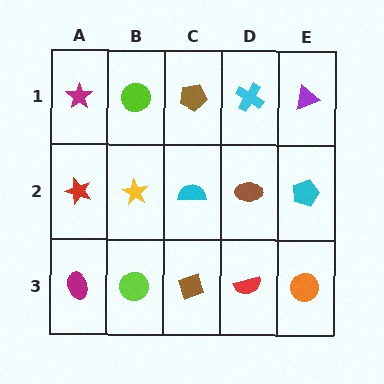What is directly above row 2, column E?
A purple triangle.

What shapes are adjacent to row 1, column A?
A red star (row 2, column A), a lime circle (row 1, column B).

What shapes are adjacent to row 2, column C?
A brown pentagon (row 1, column C), a brown diamond (row 3, column C), a yellow star (row 2, column B), a brown ellipse (row 2, column D).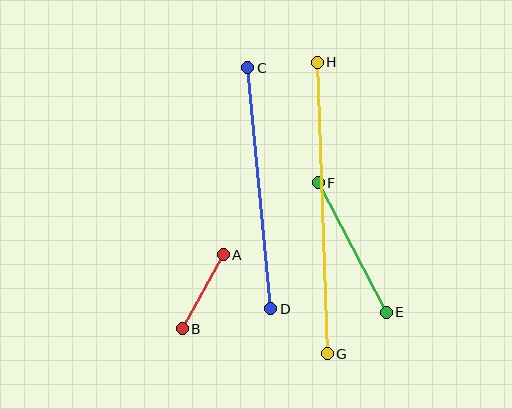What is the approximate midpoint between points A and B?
The midpoint is at approximately (203, 292) pixels.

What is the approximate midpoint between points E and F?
The midpoint is at approximately (352, 248) pixels.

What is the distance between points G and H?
The distance is approximately 292 pixels.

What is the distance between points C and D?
The distance is approximately 242 pixels.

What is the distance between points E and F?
The distance is approximately 146 pixels.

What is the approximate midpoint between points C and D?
The midpoint is at approximately (259, 188) pixels.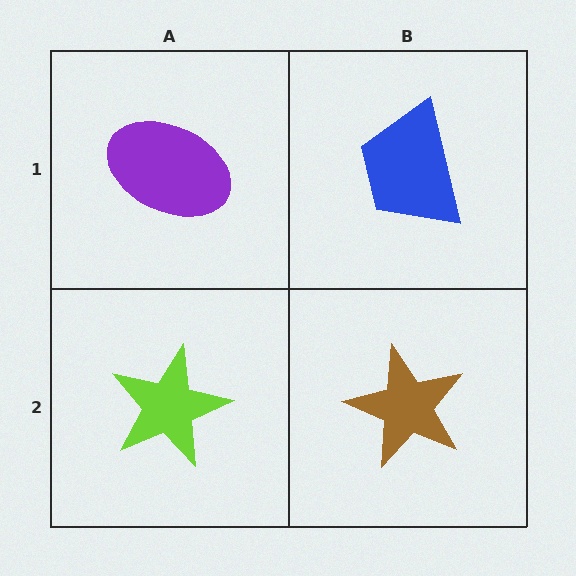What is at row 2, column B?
A brown star.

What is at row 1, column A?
A purple ellipse.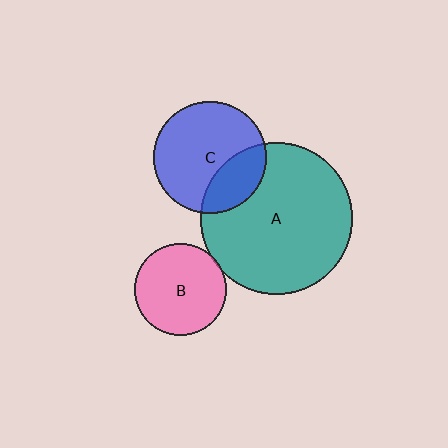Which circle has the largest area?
Circle A (teal).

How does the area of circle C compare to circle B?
Approximately 1.5 times.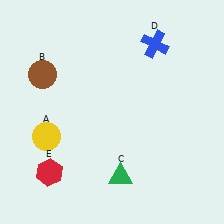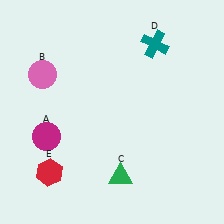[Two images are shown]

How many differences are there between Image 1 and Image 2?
There are 3 differences between the two images.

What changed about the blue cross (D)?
In Image 1, D is blue. In Image 2, it changed to teal.